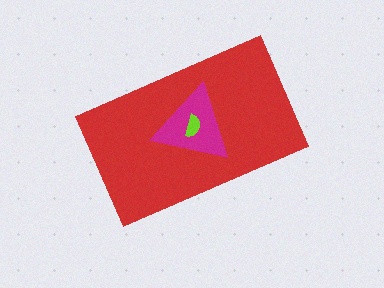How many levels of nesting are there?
3.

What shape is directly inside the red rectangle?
The magenta triangle.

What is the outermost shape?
The red rectangle.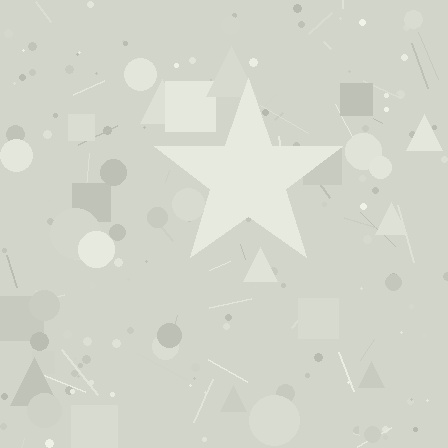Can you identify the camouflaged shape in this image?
The camouflaged shape is a star.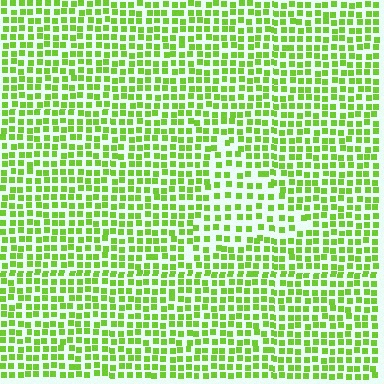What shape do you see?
I see a triangle.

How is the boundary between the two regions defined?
The boundary is defined by a change in element density (approximately 1.6x ratio). All elements are the same color, size, and shape.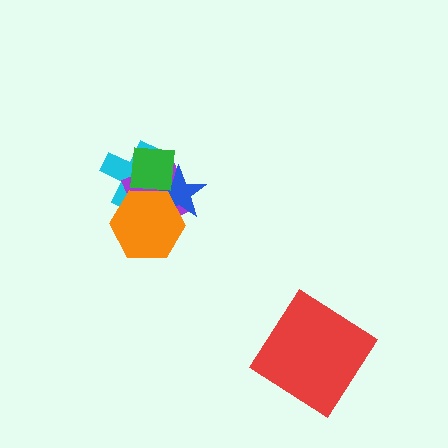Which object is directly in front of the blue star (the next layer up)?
The green square is directly in front of the blue star.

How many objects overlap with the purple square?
4 objects overlap with the purple square.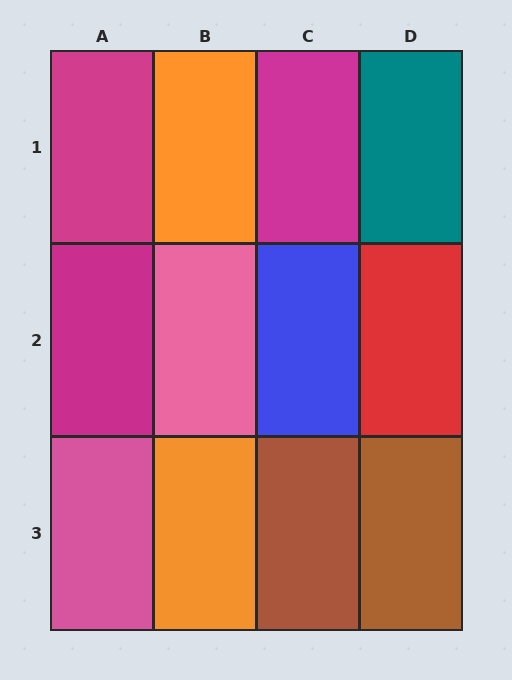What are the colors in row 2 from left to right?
Magenta, pink, blue, red.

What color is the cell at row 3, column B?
Orange.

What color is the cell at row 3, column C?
Brown.